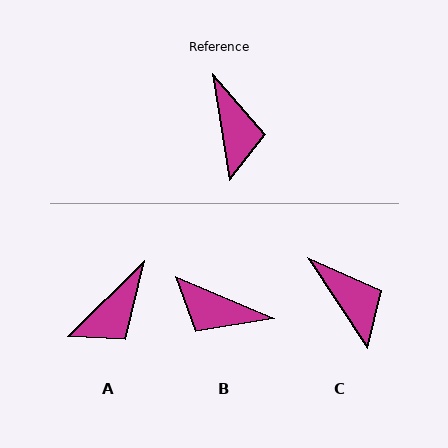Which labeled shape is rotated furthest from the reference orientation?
B, about 122 degrees away.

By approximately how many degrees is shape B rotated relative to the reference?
Approximately 122 degrees clockwise.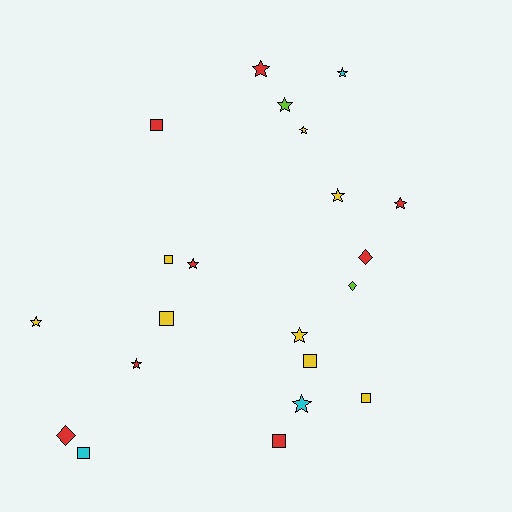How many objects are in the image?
There are 21 objects.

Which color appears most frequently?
Red, with 8 objects.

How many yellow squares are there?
There are 4 yellow squares.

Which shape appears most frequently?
Star, with 11 objects.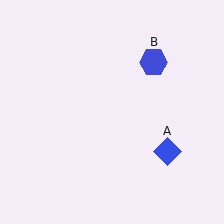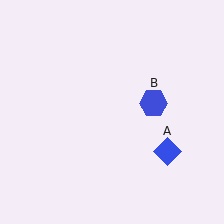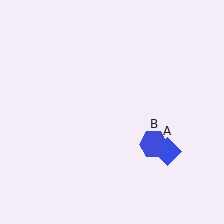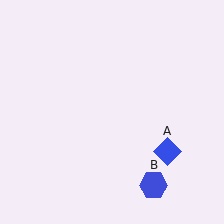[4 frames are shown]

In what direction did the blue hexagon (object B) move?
The blue hexagon (object B) moved down.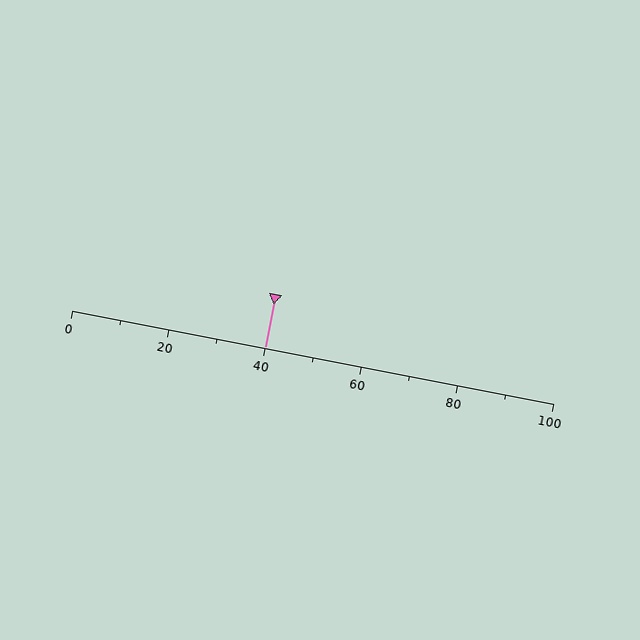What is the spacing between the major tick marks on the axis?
The major ticks are spaced 20 apart.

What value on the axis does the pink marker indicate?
The marker indicates approximately 40.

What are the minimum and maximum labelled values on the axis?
The axis runs from 0 to 100.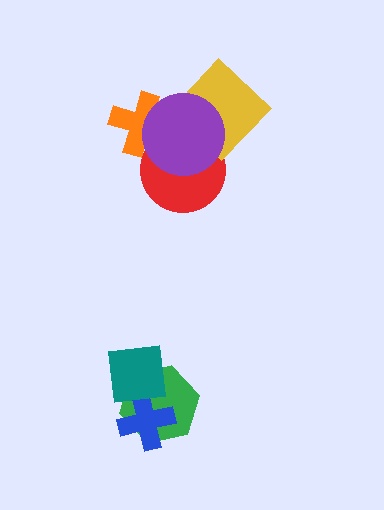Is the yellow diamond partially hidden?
Yes, it is partially covered by another shape.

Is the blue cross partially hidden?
Yes, it is partially covered by another shape.